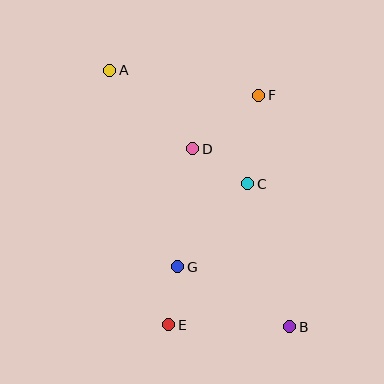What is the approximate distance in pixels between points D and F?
The distance between D and F is approximately 85 pixels.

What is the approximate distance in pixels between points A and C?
The distance between A and C is approximately 179 pixels.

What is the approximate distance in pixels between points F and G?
The distance between F and G is approximately 189 pixels.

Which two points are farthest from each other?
Points A and B are farthest from each other.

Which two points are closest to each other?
Points E and G are closest to each other.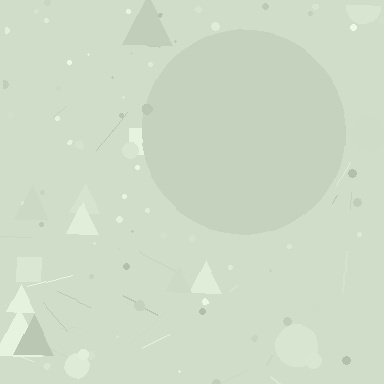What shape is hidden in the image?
A circle is hidden in the image.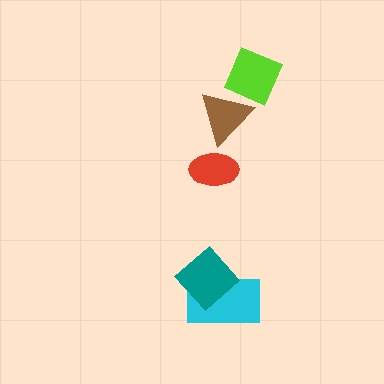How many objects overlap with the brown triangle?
1 object overlaps with the brown triangle.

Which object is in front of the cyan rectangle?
The teal diamond is in front of the cyan rectangle.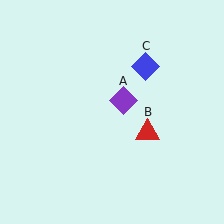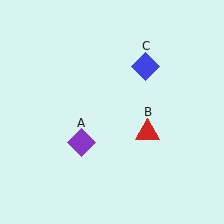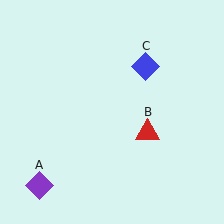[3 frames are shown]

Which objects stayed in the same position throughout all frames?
Red triangle (object B) and blue diamond (object C) remained stationary.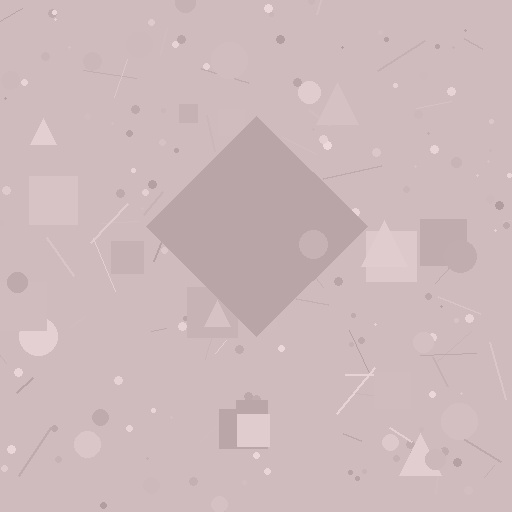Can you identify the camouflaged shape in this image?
The camouflaged shape is a diamond.